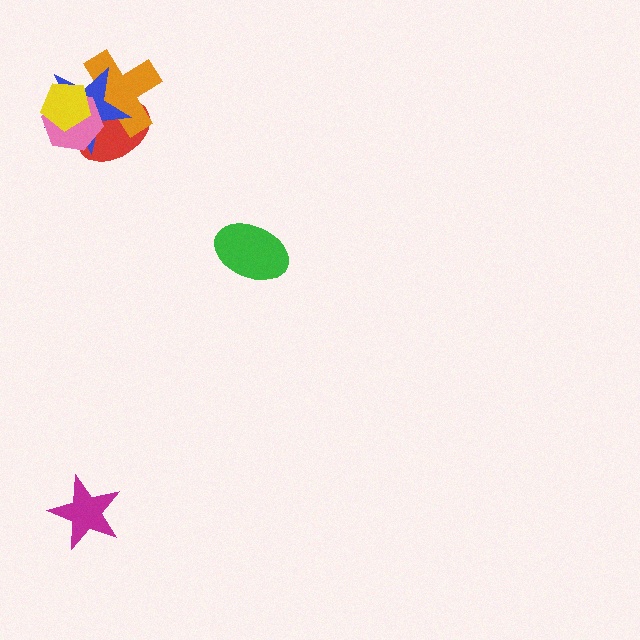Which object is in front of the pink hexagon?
The yellow pentagon is in front of the pink hexagon.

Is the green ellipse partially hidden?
No, no other shape covers it.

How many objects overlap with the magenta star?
0 objects overlap with the magenta star.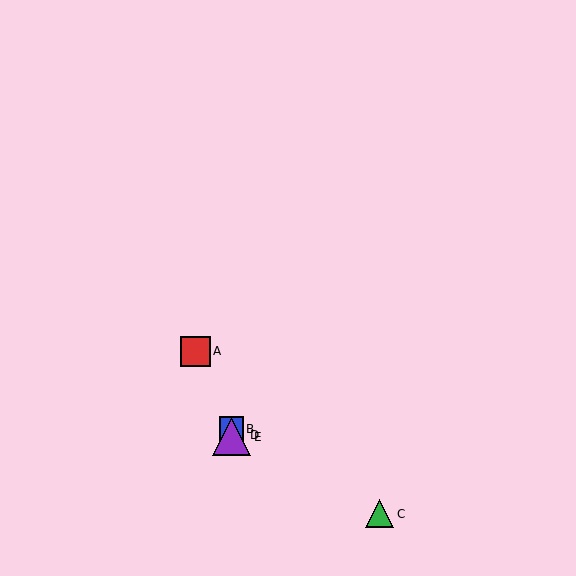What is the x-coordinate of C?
Object C is at x≈379.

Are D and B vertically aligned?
Yes, both are at x≈232.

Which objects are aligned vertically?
Objects B, D, E are aligned vertically.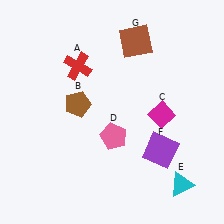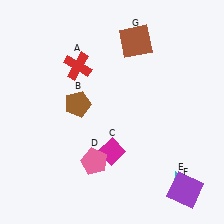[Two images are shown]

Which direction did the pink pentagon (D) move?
The pink pentagon (D) moved down.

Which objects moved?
The objects that moved are: the magenta diamond (C), the pink pentagon (D), the purple square (F).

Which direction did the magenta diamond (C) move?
The magenta diamond (C) moved left.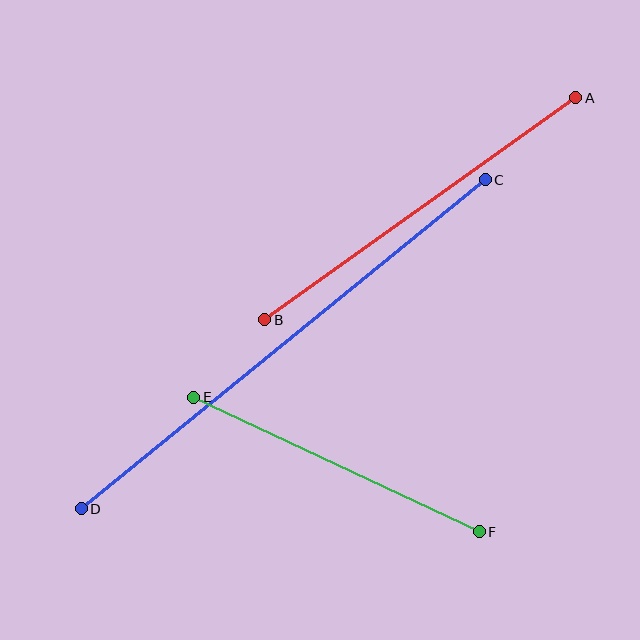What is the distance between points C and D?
The distance is approximately 521 pixels.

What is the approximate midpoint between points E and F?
The midpoint is at approximately (336, 464) pixels.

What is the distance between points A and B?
The distance is approximately 382 pixels.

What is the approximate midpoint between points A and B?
The midpoint is at approximately (420, 209) pixels.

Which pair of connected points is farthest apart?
Points C and D are farthest apart.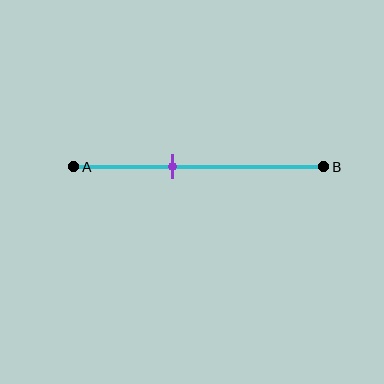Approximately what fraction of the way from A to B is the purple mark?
The purple mark is approximately 40% of the way from A to B.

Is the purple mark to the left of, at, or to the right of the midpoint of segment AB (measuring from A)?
The purple mark is to the left of the midpoint of segment AB.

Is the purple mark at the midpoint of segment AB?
No, the mark is at about 40% from A, not at the 50% midpoint.